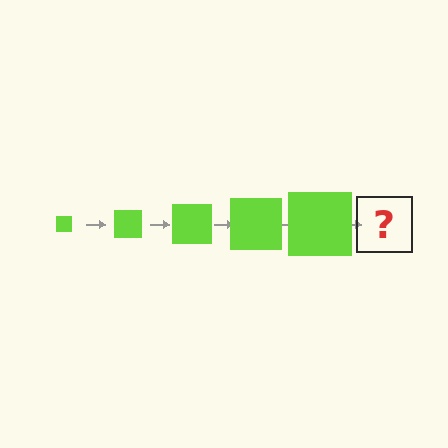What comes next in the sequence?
The next element should be a lime square, larger than the previous one.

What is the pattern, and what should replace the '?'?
The pattern is that the square gets progressively larger each step. The '?' should be a lime square, larger than the previous one.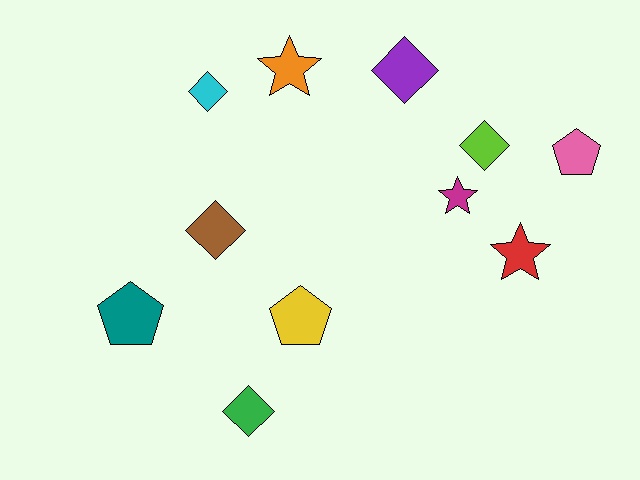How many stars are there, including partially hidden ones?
There are 3 stars.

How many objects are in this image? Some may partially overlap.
There are 11 objects.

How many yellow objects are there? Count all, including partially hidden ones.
There is 1 yellow object.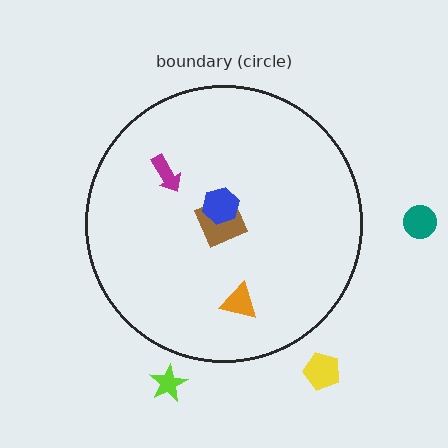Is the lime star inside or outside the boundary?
Outside.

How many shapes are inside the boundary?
4 inside, 3 outside.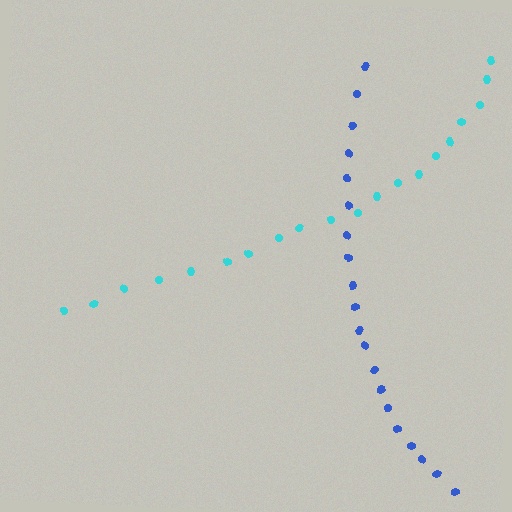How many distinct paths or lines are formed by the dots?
There are 2 distinct paths.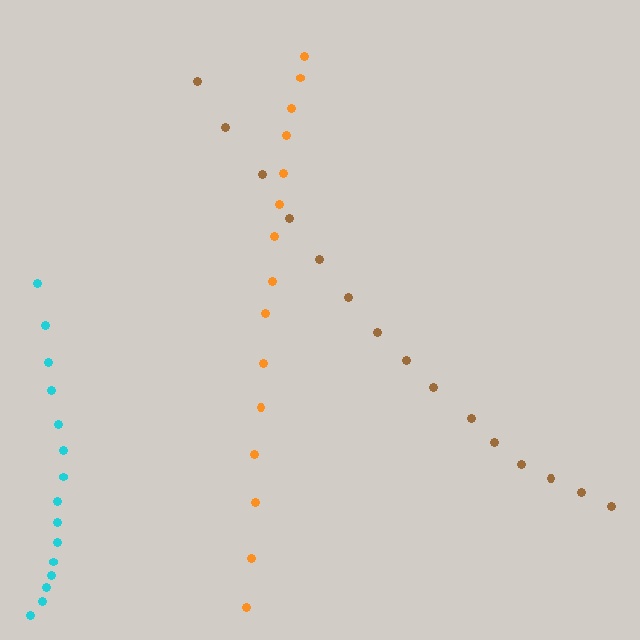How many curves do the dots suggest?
There are 3 distinct paths.